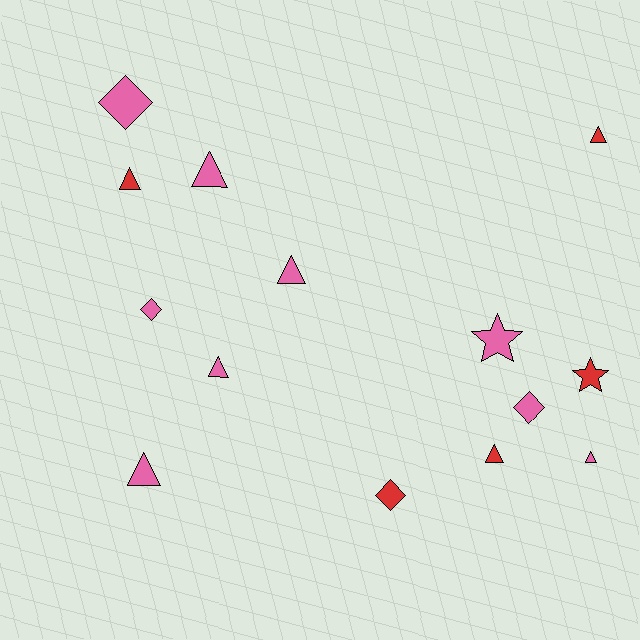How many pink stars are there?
There is 1 pink star.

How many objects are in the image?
There are 14 objects.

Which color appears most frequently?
Pink, with 9 objects.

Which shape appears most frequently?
Triangle, with 8 objects.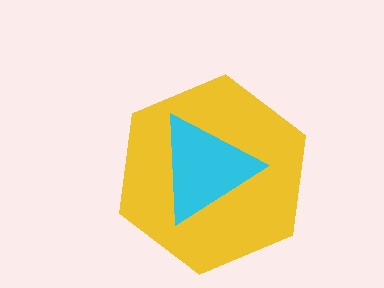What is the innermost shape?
The cyan triangle.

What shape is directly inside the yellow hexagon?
The cyan triangle.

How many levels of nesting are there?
2.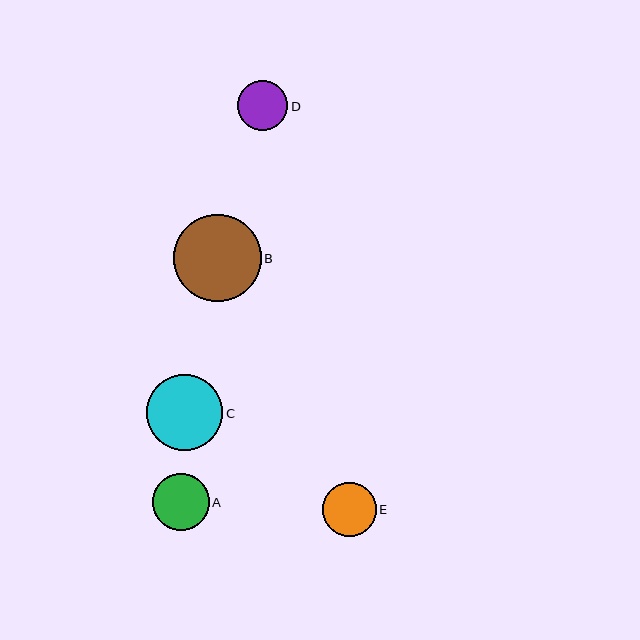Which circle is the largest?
Circle B is the largest with a size of approximately 87 pixels.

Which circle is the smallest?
Circle D is the smallest with a size of approximately 50 pixels.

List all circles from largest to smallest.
From largest to smallest: B, C, A, E, D.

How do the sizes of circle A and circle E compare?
Circle A and circle E are approximately the same size.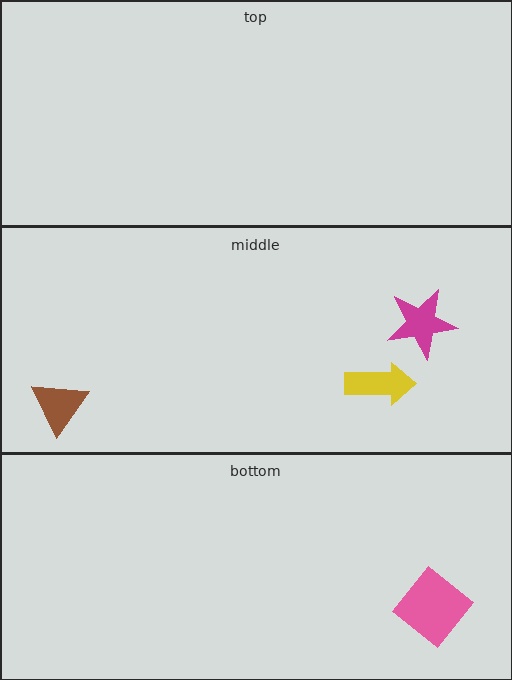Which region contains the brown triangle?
The middle region.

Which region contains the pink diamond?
The bottom region.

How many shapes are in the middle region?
3.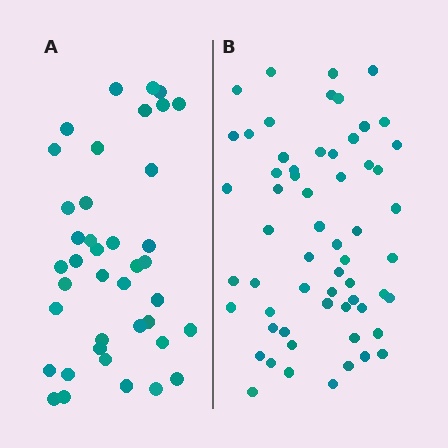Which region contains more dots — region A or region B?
Region B (the right region) has more dots.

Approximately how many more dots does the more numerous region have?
Region B has approximately 20 more dots than region A.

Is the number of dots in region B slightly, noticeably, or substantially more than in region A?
Region B has substantially more. The ratio is roughly 1.5 to 1.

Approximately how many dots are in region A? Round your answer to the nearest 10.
About 40 dots.